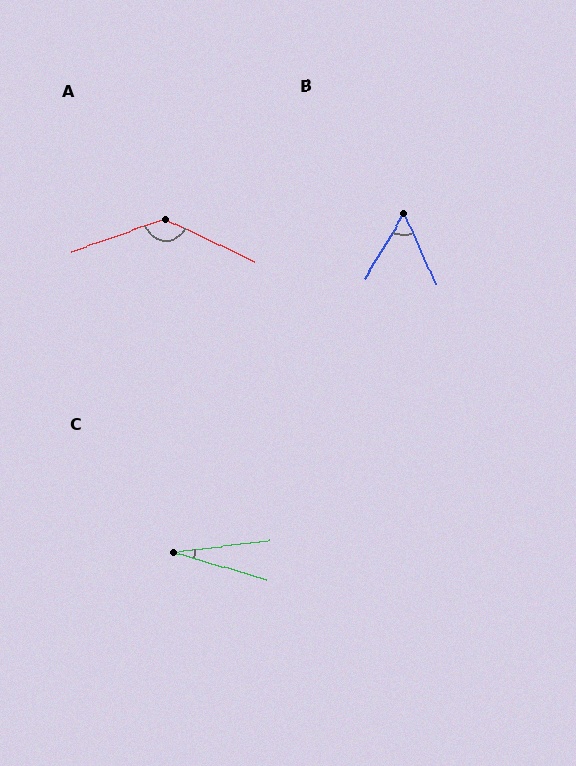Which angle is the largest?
A, at approximately 136 degrees.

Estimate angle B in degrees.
Approximately 55 degrees.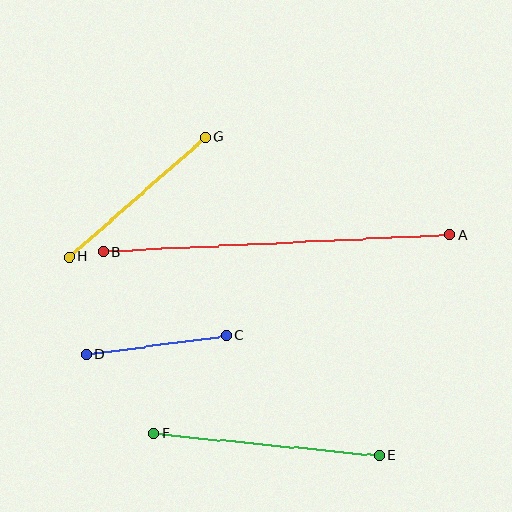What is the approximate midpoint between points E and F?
The midpoint is at approximately (267, 445) pixels.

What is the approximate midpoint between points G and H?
The midpoint is at approximately (138, 197) pixels.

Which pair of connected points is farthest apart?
Points A and B are farthest apart.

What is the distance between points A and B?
The distance is approximately 347 pixels.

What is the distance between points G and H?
The distance is approximately 182 pixels.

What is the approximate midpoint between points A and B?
The midpoint is at approximately (276, 243) pixels.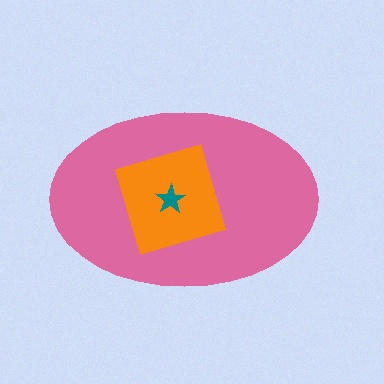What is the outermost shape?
The pink ellipse.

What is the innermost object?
The teal star.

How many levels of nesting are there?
3.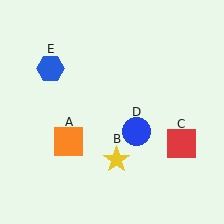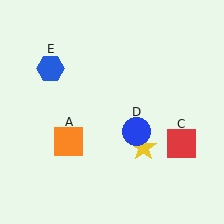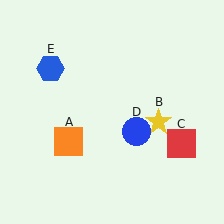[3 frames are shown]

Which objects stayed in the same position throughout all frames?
Orange square (object A) and red square (object C) and blue circle (object D) and blue hexagon (object E) remained stationary.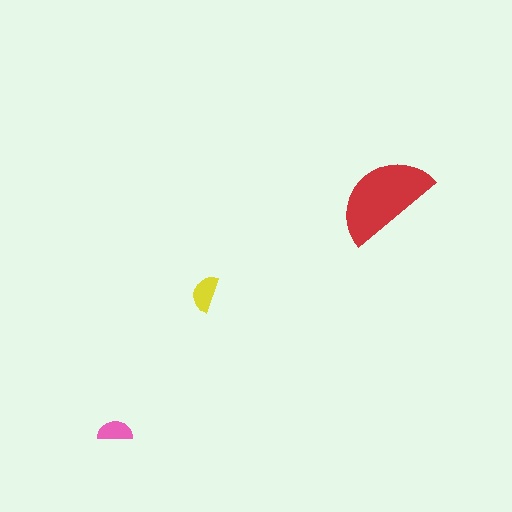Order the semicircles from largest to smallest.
the red one, the yellow one, the pink one.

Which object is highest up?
The red semicircle is topmost.